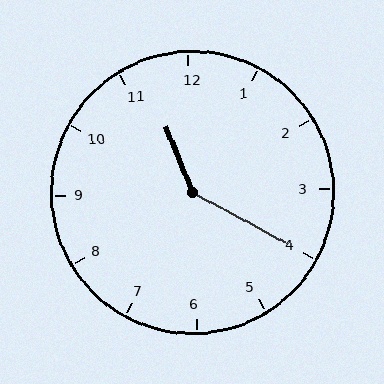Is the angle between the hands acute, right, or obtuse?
It is obtuse.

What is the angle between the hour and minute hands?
Approximately 140 degrees.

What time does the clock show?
11:20.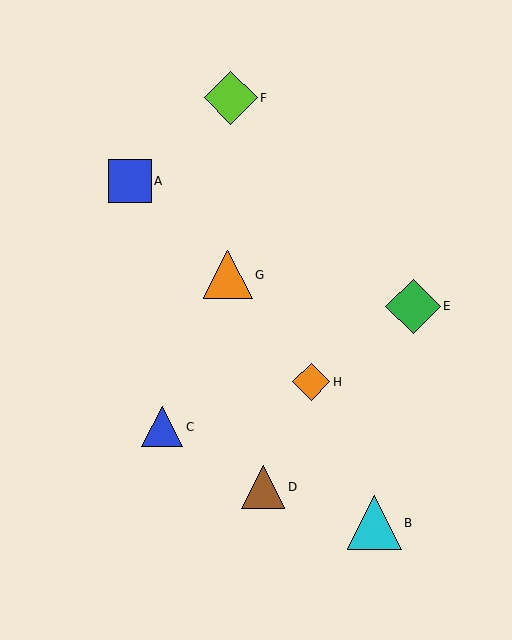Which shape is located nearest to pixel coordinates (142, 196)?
The blue square (labeled A) at (130, 181) is nearest to that location.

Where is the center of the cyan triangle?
The center of the cyan triangle is at (374, 523).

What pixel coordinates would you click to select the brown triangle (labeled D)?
Click at (263, 487) to select the brown triangle D.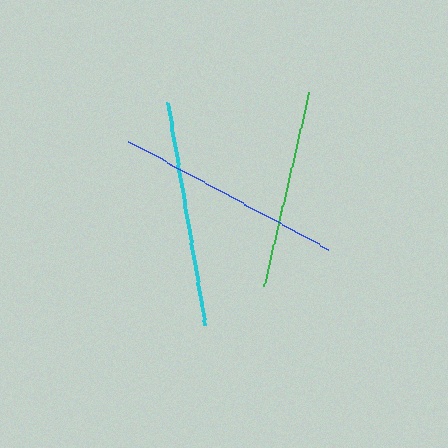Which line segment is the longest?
The blue line is the longest at approximately 227 pixels.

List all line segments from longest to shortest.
From longest to shortest: blue, cyan, green.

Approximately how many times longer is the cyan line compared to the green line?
The cyan line is approximately 1.1 times the length of the green line.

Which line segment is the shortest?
The green line is the shortest at approximately 199 pixels.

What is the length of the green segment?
The green segment is approximately 199 pixels long.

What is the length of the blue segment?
The blue segment is approximately 227 pixels long.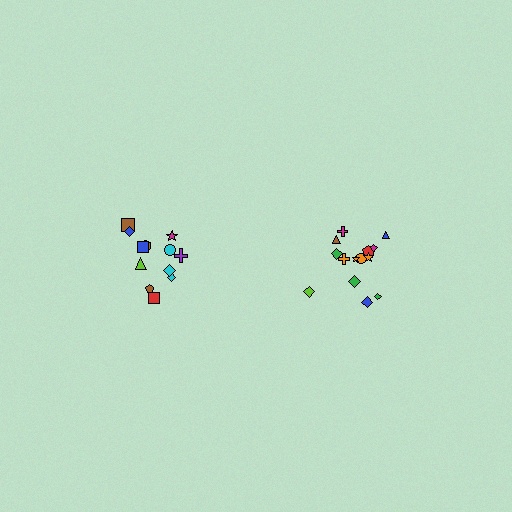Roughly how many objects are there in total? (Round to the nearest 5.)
Roughly 25 objects in total.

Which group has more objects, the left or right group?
The right group.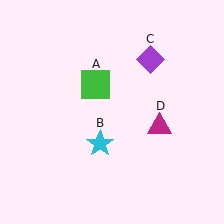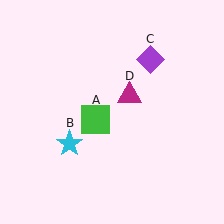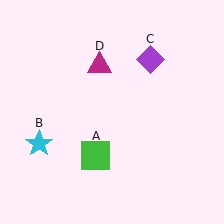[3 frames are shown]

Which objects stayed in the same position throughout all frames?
Purple diamond (object C) remained stationary.